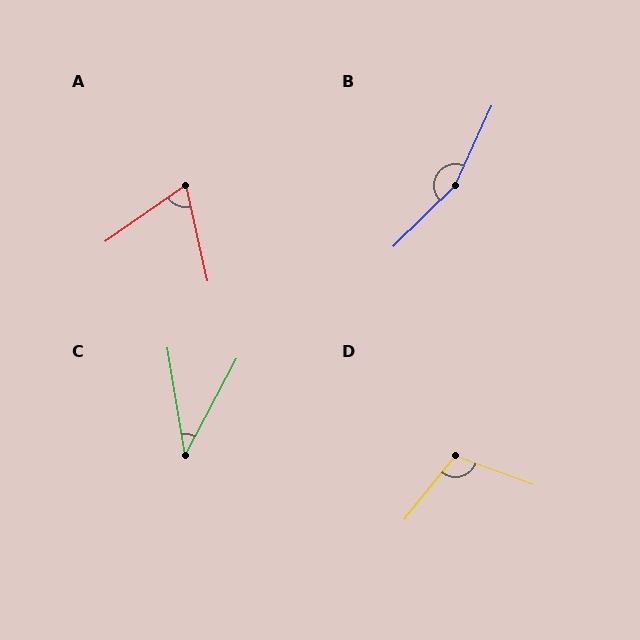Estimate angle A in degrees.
Approximately 68 degrees.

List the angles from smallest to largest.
C (37°), A (68°), D (109°), B (159°).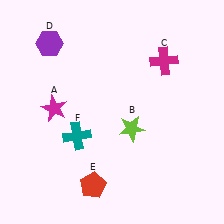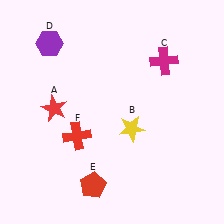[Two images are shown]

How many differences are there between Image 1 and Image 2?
There are 3 differences between the two images.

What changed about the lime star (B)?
In Image 1, B is lime. In Image 2, it changed to yellow.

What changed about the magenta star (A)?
In Image 1, A is magenta. In Image 2, it changed to red.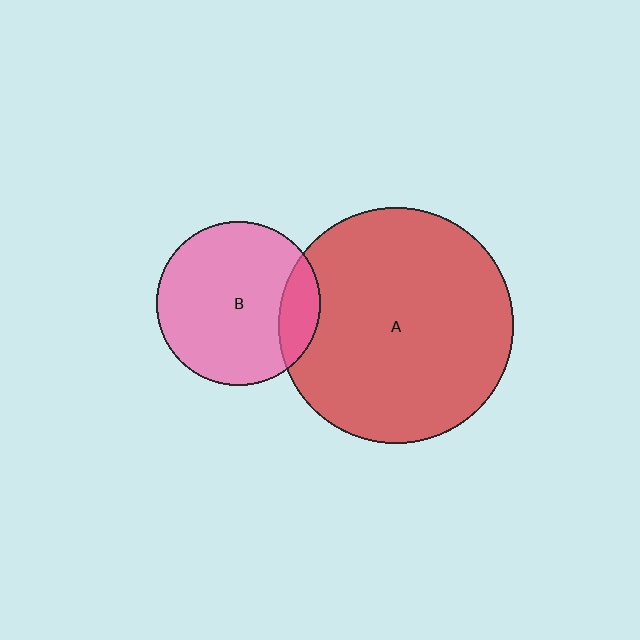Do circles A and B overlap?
Yes.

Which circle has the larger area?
Circle A (red).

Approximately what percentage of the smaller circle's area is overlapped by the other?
Approximately 15%.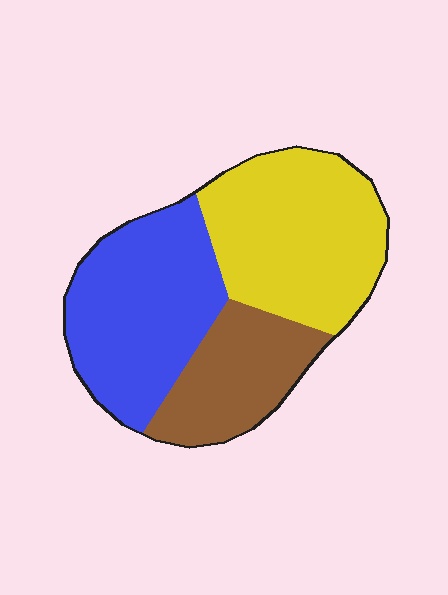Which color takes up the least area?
Brown, at roughly 25%.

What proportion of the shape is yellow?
Yellow takes up about two fifths (2/5) of the shape.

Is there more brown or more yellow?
Yellow.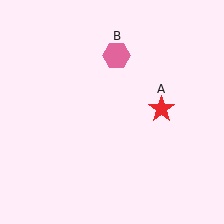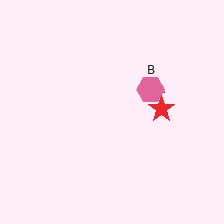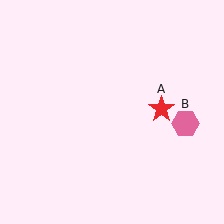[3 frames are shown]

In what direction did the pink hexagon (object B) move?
The pink hexagon (object B) moved down and to the right.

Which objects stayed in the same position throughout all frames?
Red star (object A) remained stationary.